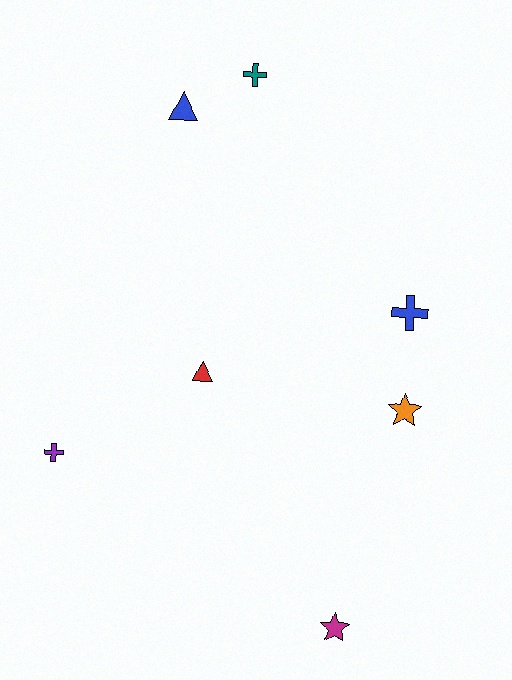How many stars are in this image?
There are 2 stars.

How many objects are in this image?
There are 7 objects.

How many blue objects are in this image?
There are 2 blue objects.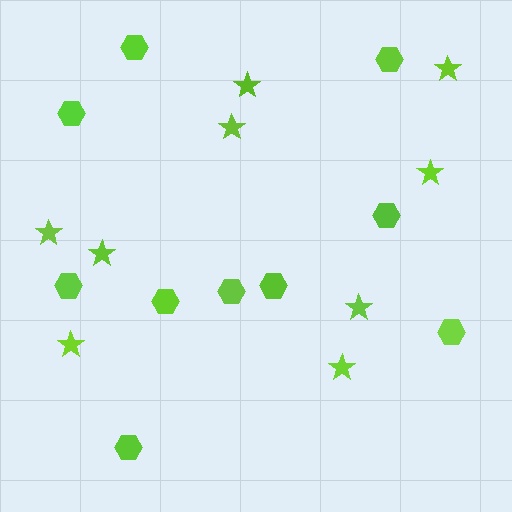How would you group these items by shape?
There are 2 groups: one group of hexagons (10) and one group of stars (9).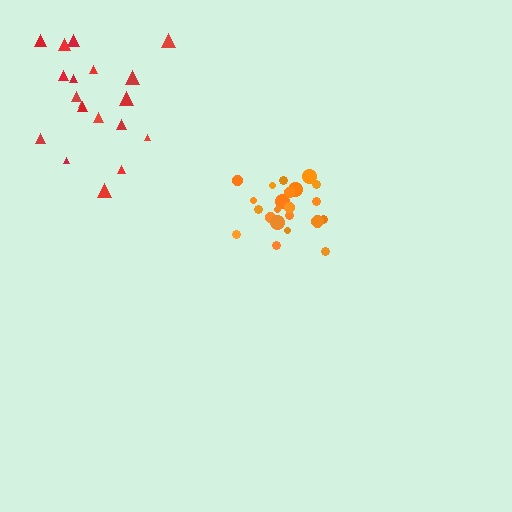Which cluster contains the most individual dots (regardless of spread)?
Orange (23).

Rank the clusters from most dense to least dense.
orange, red.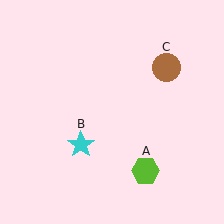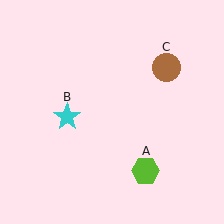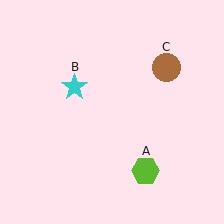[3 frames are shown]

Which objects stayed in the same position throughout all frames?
Lime hexagon (object A) and brown circle (object C) remained stationary.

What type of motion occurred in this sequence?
The cyan star (object B) rotated clockwise around the center of the scene.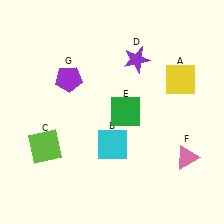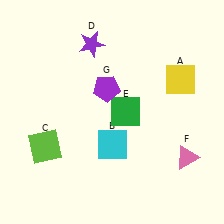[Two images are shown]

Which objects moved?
The objects that moved are: the purple star (D), the purple pentagon (G).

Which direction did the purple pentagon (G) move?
The purple pentagon (G) moved right.